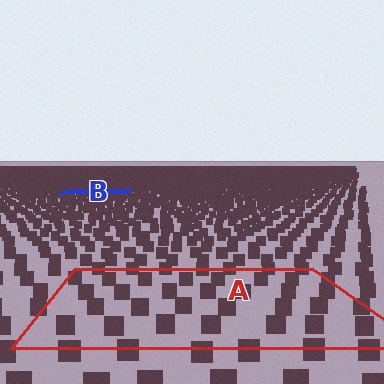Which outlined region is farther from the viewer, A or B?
Region B is farther from the viewer — the texture elements inside it appear smaller and more densely packed.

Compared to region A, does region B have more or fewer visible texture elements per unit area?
Region B has more texture elements per unit area — they are packed more densely because it is farther away.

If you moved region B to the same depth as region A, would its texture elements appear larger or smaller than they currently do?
They would appear larger. At a closer depth, the same texture elements are projected at a bigger on-screen size.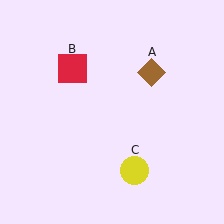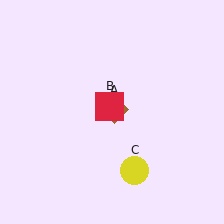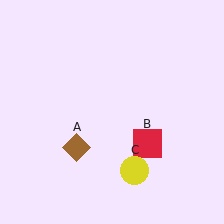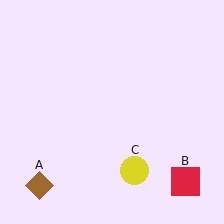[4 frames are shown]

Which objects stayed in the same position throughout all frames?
Yellow circle (object C) remained stationary.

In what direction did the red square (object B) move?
The red square (object B) moved down and to the right.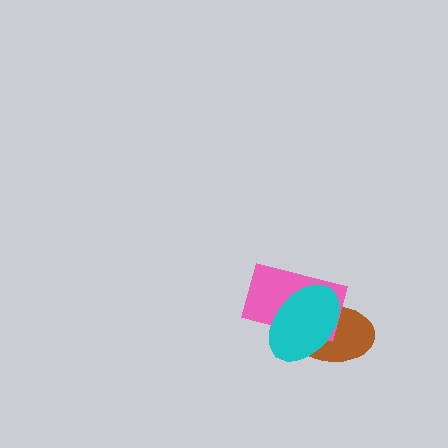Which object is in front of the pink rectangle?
The cyan ellipse is in front of the pink rectangle.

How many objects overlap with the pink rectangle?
2 objects overlap with the pink rectangle.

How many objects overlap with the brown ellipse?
2 objects overlap with the brown ellipse.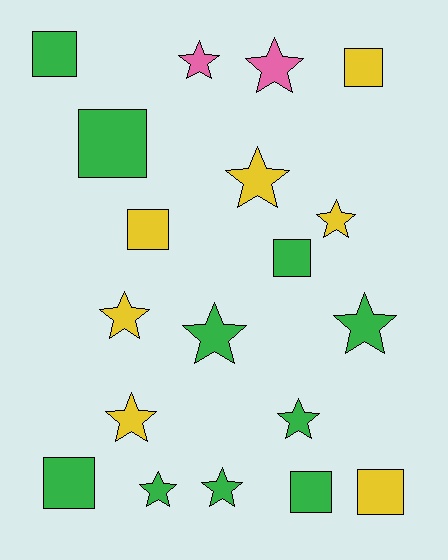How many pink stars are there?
There are 2 pink stars.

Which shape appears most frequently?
Star, with 11 objects.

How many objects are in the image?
There are 19 objects.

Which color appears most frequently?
Green, with 10 objects.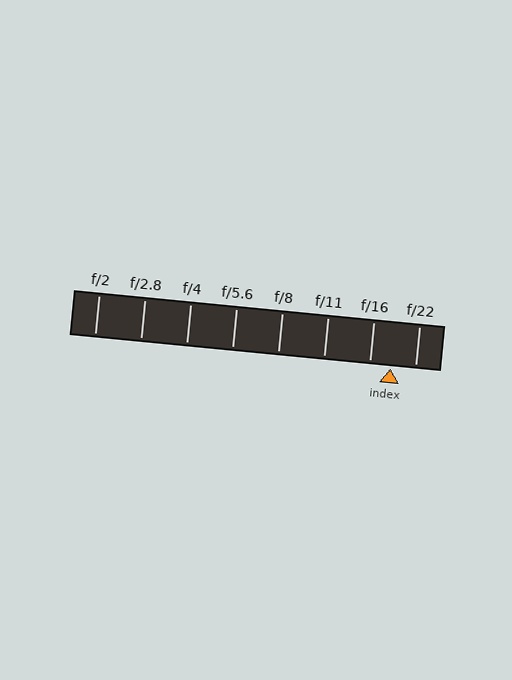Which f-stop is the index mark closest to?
The index mark is closest to f/16.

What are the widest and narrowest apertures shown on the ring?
The widest aperture shown is f/2 and the narrowest is f/22.